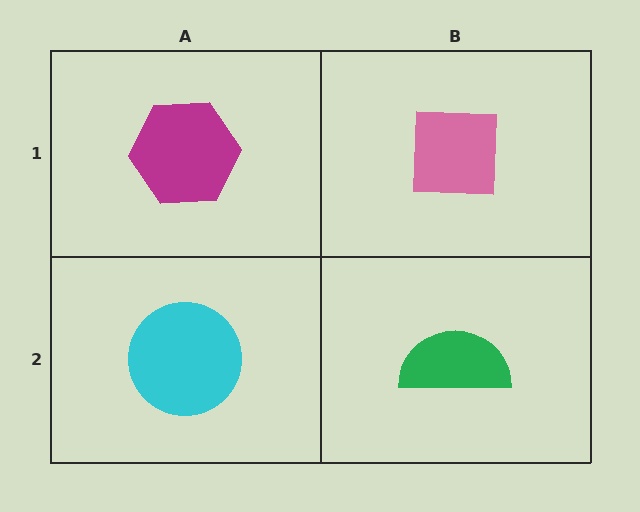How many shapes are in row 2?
2 shapes.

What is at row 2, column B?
A green semicircle.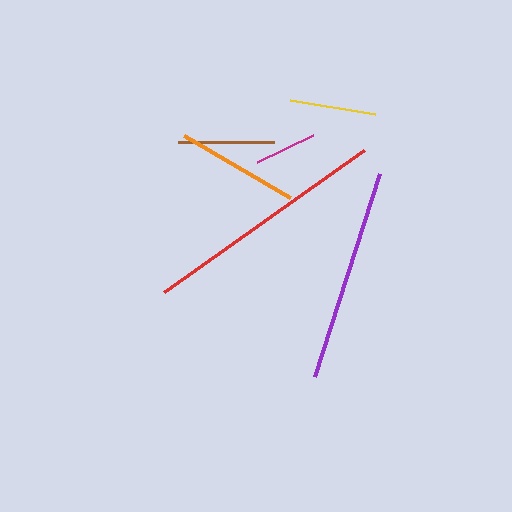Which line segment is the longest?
The red line is the longest at approximately 245 pixels.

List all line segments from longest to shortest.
From longest to shortest: red, purple, orange, brown, yellow, magenta.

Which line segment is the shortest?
The magenta line is the shortest at approximately 61 pixels.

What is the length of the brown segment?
The brown segment is approximately 96 pixels long.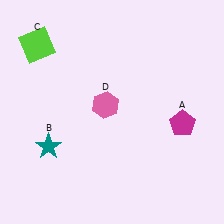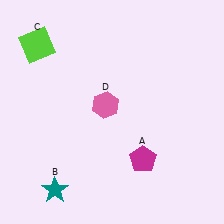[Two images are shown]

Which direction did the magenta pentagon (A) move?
The magenta pentagon (A) moved left.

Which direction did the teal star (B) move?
The teal star (B) moved down.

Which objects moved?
The objects that moved are: the magenta pentagon (A), the teal star (B).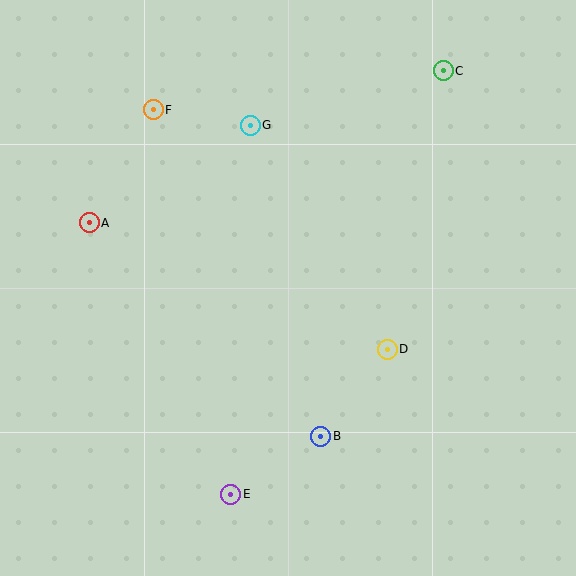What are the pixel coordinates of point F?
Point F is at (153, 110).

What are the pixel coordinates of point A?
Point A is at (89, 223).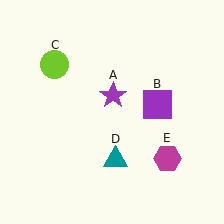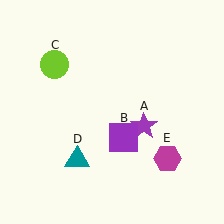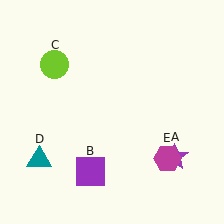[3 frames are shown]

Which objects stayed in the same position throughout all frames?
Lime circle (object C) and magenta hexagon (object E) remained stationary.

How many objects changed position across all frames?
3 objects changed position: purple star (object A), purple square (object B), teal triangle (object D).